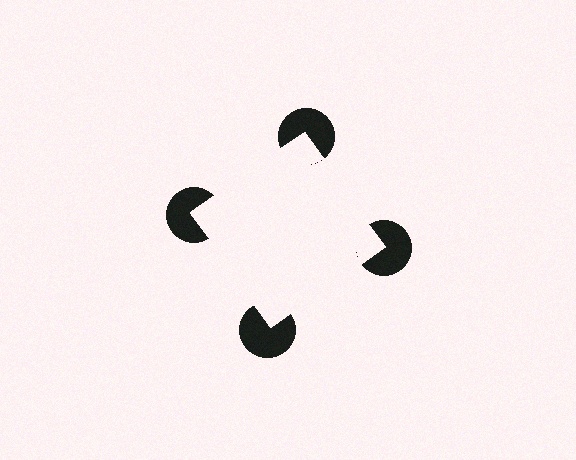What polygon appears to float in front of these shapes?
An illusory square — its edges are inferred from the aligned wedge cuts in the pac-man discs, not physically drawn.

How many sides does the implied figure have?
4 sides.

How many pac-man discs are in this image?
There are 4 — one at each vertex of the illusory square.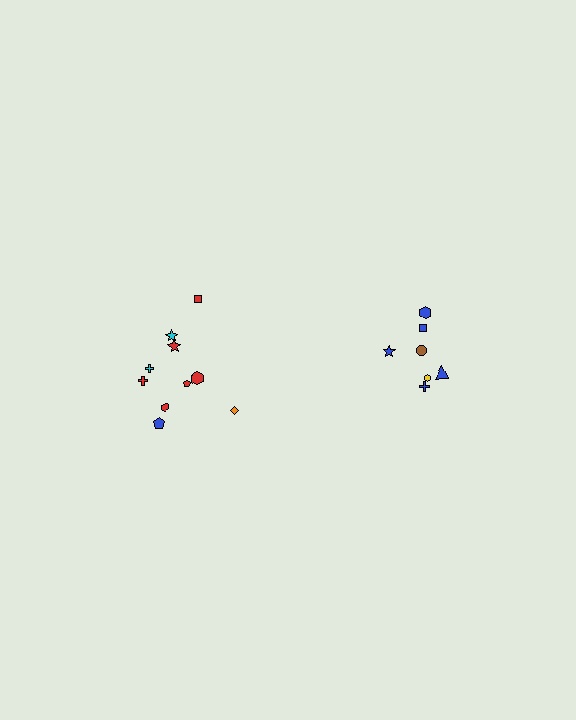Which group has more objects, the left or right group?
The left group.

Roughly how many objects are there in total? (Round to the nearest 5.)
Roughly 15 objects in total.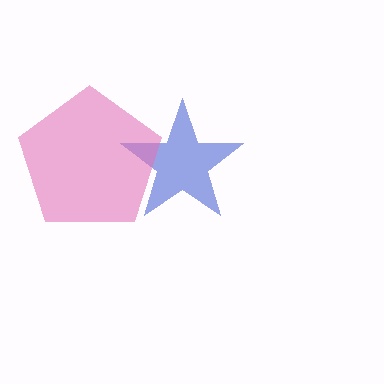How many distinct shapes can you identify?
There are 2 distinct shapes: a blue star, a pink pentagon.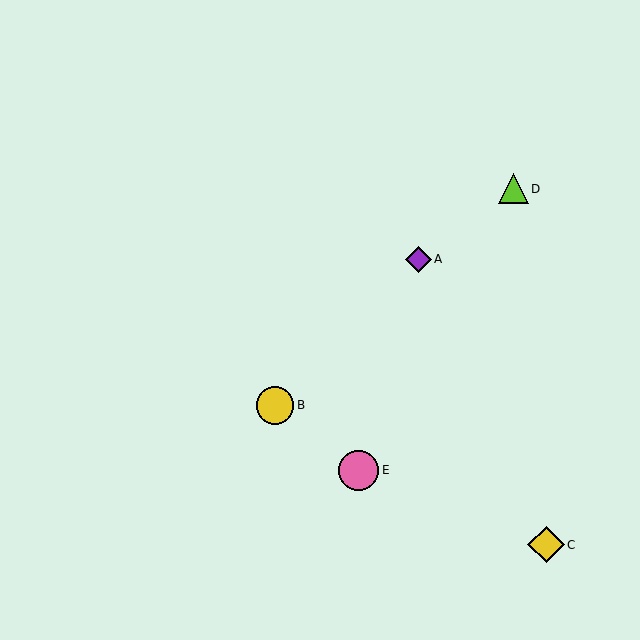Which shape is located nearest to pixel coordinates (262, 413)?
The yellow circle (labeled B) at (275, 405) is nearest to that location.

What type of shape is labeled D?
Shape D is a lime triangle.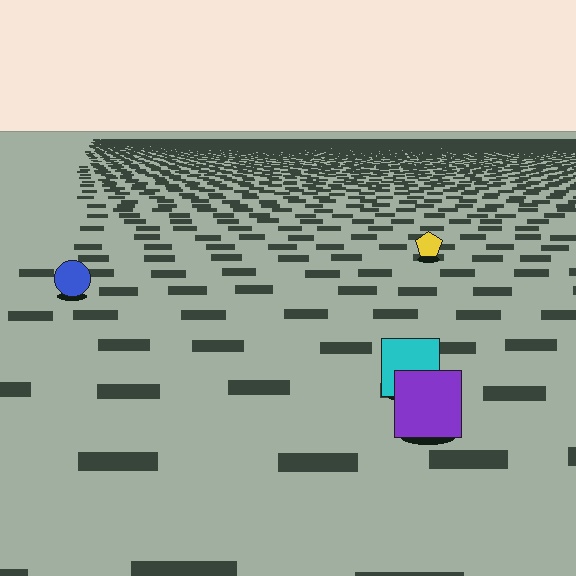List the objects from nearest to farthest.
From nearest to farthest: the purple square, the cyan square, the blue circle, the yellow pentagon.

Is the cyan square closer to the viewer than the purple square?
No. The purple square is closer — you can tell from the texture gradient: the ground texture is coarser near it.